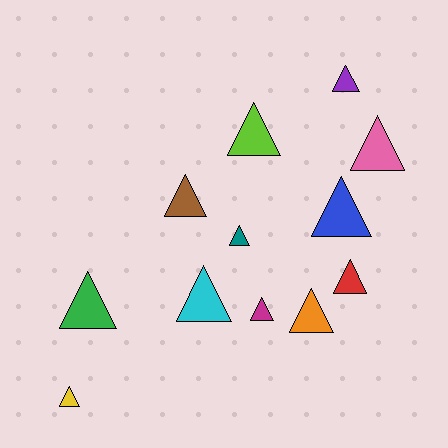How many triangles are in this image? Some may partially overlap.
There are 12 triangles.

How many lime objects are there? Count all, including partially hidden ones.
There is 1 lime object.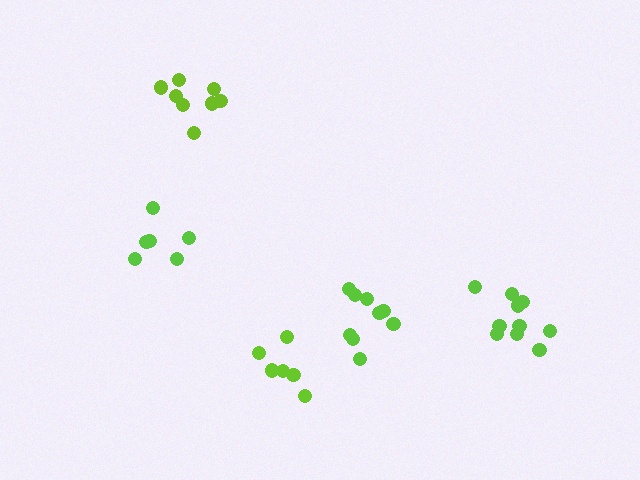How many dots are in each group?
Group 1: 8 dots, Group 2: 10 dots, Group 3: 6 dots, Group 4: 9 dots, Group 5: 6 dots (39 total).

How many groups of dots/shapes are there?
There are 5 groups.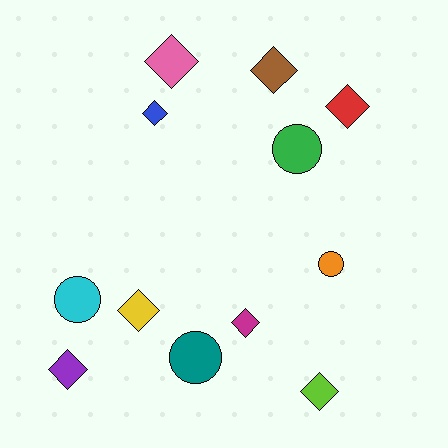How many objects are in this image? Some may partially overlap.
There are 12 objects.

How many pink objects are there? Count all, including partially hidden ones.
There is 1 pink object.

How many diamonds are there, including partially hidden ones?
There are 8 diamonds.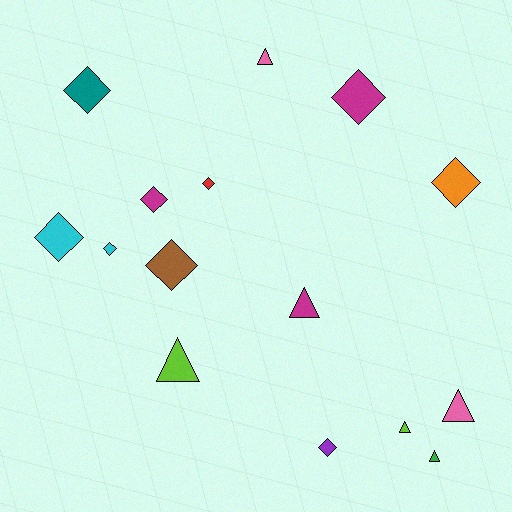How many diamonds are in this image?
There are 9 diamonds.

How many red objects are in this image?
There is 1 red object.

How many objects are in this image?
There are 15 objects.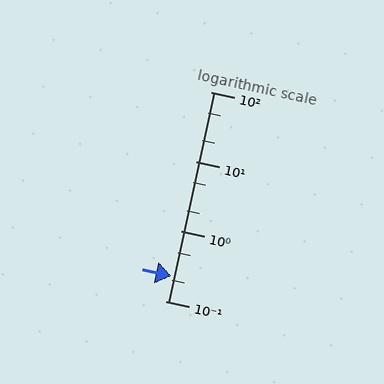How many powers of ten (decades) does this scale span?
The scale spans 3 decades, from 0.1 to 100.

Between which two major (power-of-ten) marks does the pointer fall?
The pointer is between 0.1 and 1.